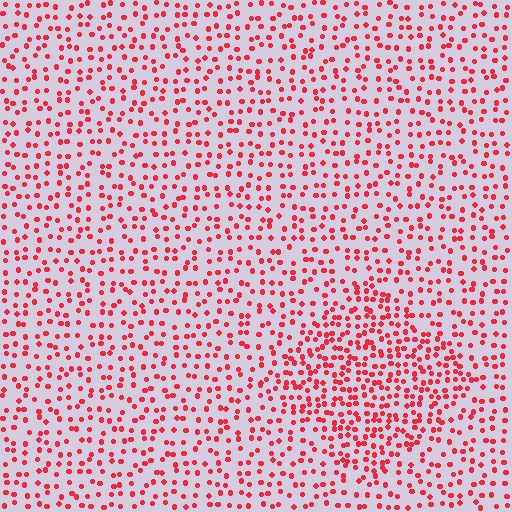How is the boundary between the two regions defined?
The boundary is defined by a change in element density (approximately 1.8x ratio). All elements are the same color, size, and shape.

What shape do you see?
I see a diamond.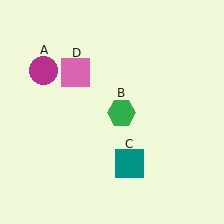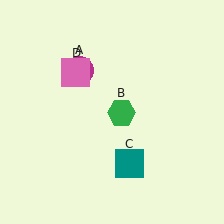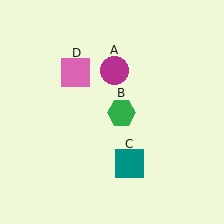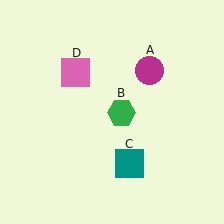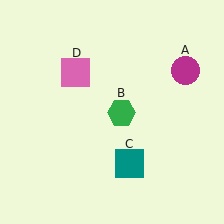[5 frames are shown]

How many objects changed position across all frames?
1 object changed position: magenta circle (object A).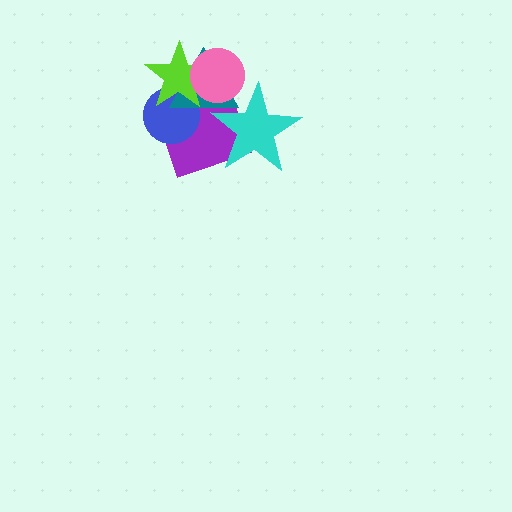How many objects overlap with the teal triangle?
5 objects overlap with the teal triangle.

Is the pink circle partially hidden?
No, no other shape covers it.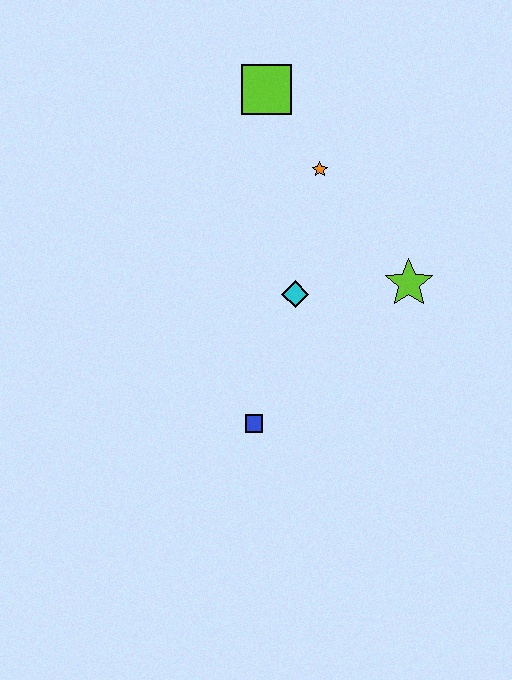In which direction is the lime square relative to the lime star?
The lime square is above the lime star.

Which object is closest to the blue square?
The cyan diamond is closest to the blue square.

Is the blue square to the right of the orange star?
No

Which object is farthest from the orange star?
The blue square is farthest from the orange star.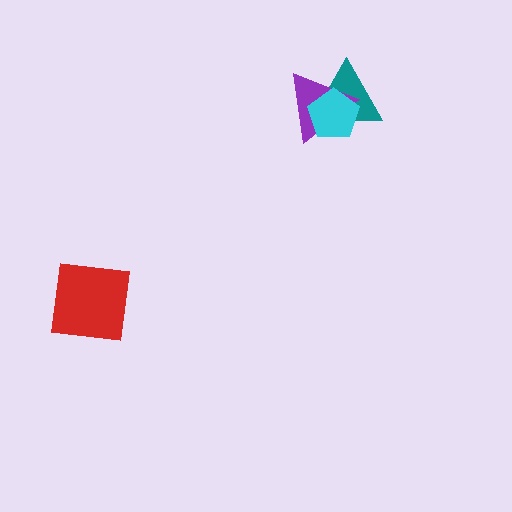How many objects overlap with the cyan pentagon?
2 objects overlap with the cyan pentagon.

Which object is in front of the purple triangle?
The cyan pentagon is in front of the purple triangle.